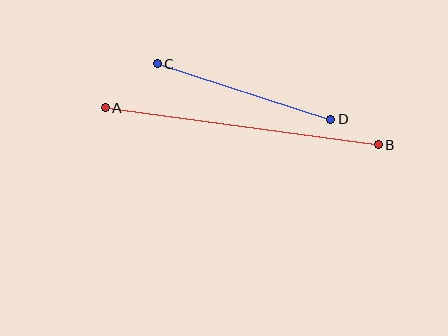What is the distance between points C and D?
The distance is approximately 182 pixels.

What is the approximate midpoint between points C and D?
The midpoint is at approximately (244, 92) pixels.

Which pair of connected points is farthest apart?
Points A and B are farthest apart.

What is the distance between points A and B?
The distance is approximately 275 pixels.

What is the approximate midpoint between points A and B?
The midpoint is at approximately (242, 126) pixels.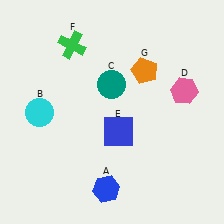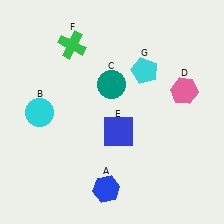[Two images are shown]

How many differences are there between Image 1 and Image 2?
There is 1 difference between the two images.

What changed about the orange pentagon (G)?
In Image 1, G is orange. In Image 2, it changed to cyan.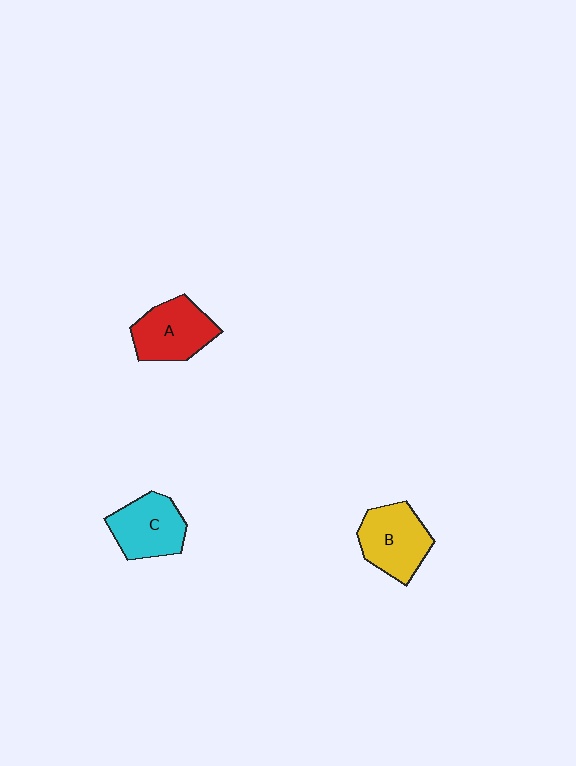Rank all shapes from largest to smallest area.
From largest to smallest: B (yellow), A (red), C (cyan).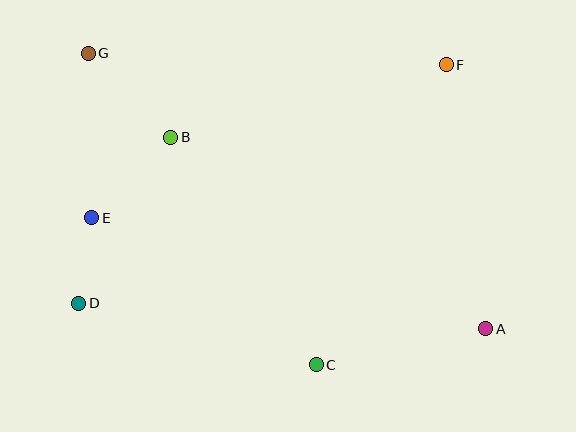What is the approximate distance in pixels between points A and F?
The distance between A and F is approximately 267 pixels.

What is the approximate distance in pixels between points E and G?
The distance between E and G is approximately 165 pixels.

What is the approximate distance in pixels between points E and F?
The distance between E and F is approximately 386 pixels.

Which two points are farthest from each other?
Points A and G are farthest from each other.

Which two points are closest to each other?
Points D and E are closest to each other.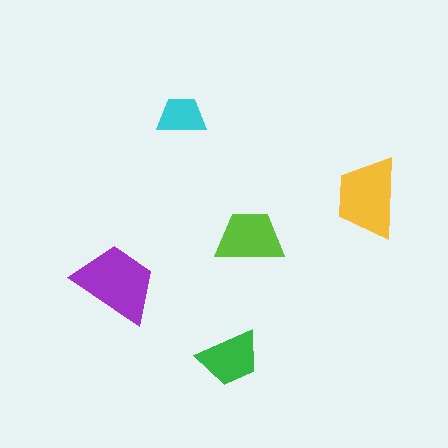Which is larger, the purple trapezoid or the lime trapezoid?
The purple one.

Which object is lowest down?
The green trapezoid is bottommost.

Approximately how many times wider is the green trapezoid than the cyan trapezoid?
About 1.5 times wider.